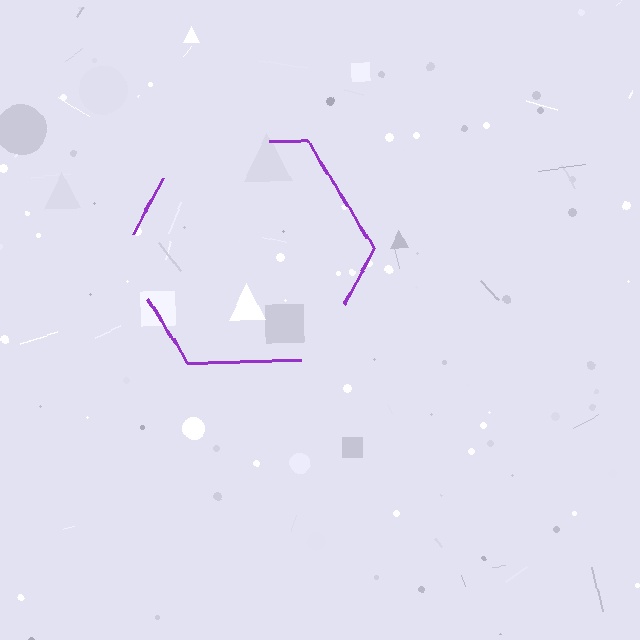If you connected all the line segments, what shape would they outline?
They would outline a hexagon.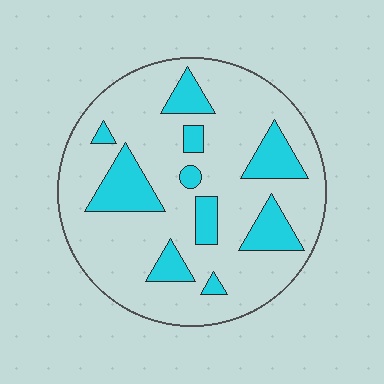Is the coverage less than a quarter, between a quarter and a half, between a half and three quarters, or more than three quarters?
Less than a quarter.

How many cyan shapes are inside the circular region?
10.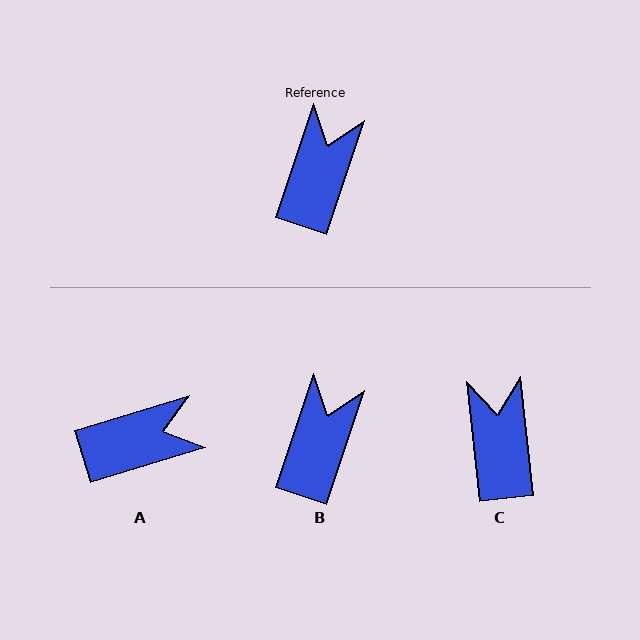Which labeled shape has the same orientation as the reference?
B.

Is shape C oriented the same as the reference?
No, it is off by about 24 degrees.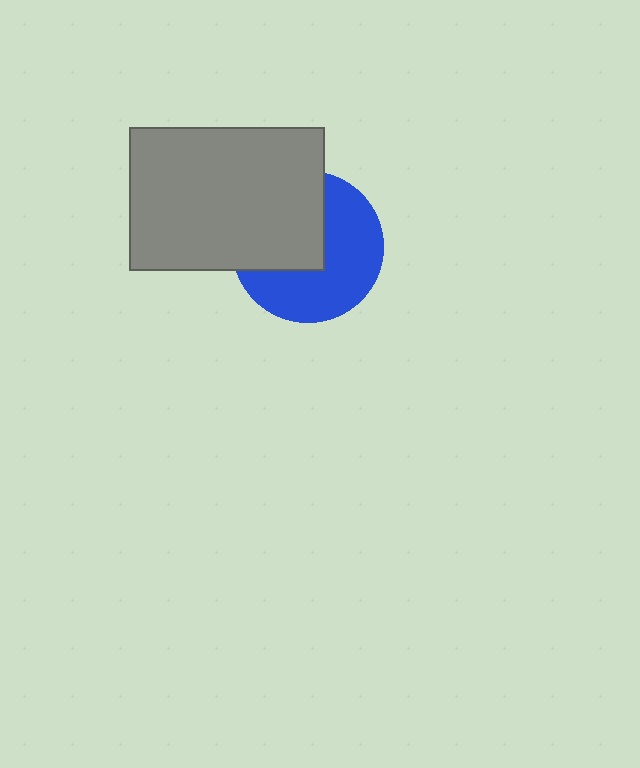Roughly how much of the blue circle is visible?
About half of it is visible (roughly 55%).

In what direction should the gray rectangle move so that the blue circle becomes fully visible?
The gray rectangle should move toward the upper-left. That is the shortest direction to clear the overlap and leave the blue circle fully visible.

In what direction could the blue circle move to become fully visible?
The blue circle could move toward the lower-right. That would shift it out from behind the gray rectangle entirely.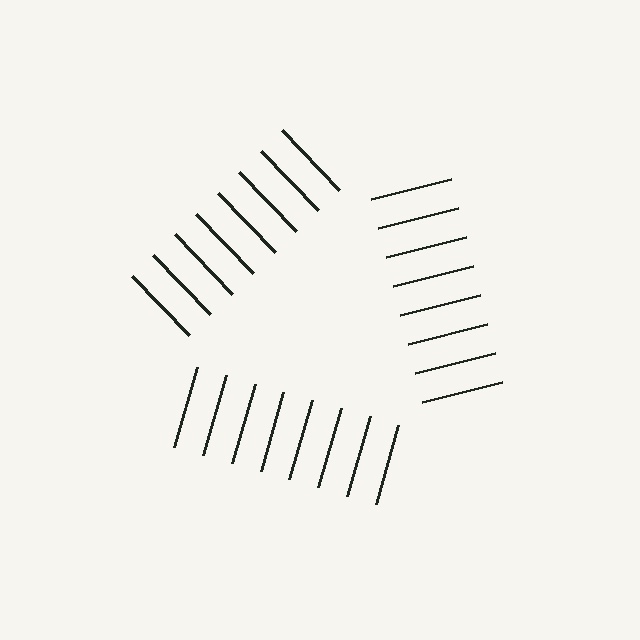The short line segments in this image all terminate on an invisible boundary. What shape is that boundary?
An illusory triangle — the line segments terminate on its edges but no continuous stroke is drawn.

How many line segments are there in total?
24 — 8 along each of the 3 edges.